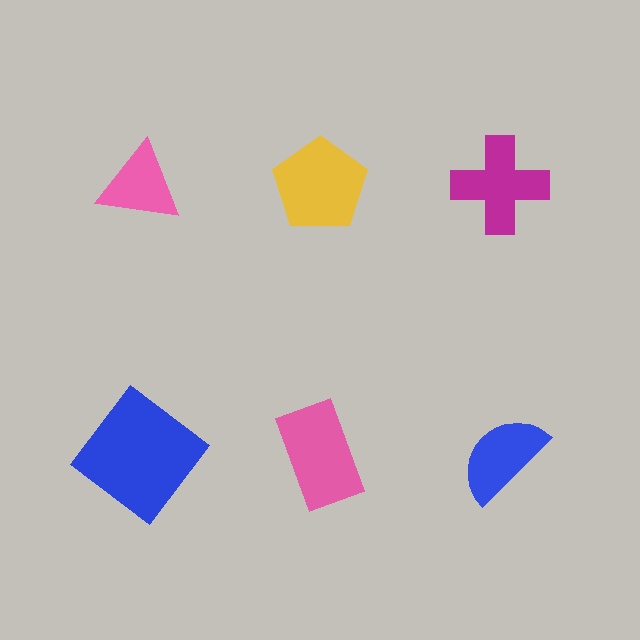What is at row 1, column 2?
A yellow pentagon.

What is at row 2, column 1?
A blue diamond.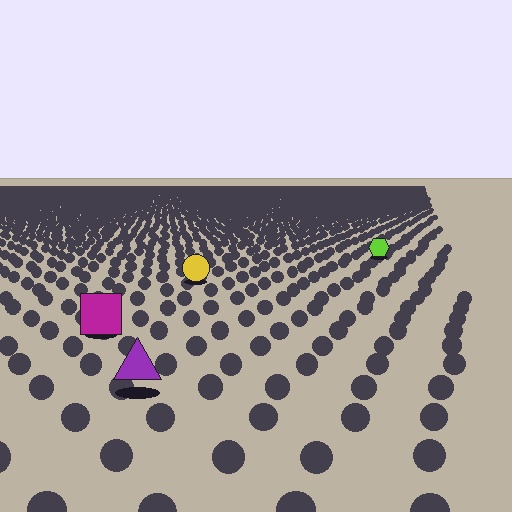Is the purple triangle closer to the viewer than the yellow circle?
Yes. The purple triangle is closer — you can tell from the texture gradient: the ground texture is coarser near it.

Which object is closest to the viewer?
The purple triangle is closest. The texture marks near it are larger and more spread out.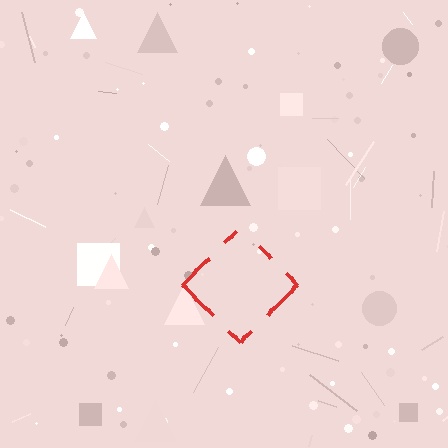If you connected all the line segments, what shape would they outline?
They would outline a diamond.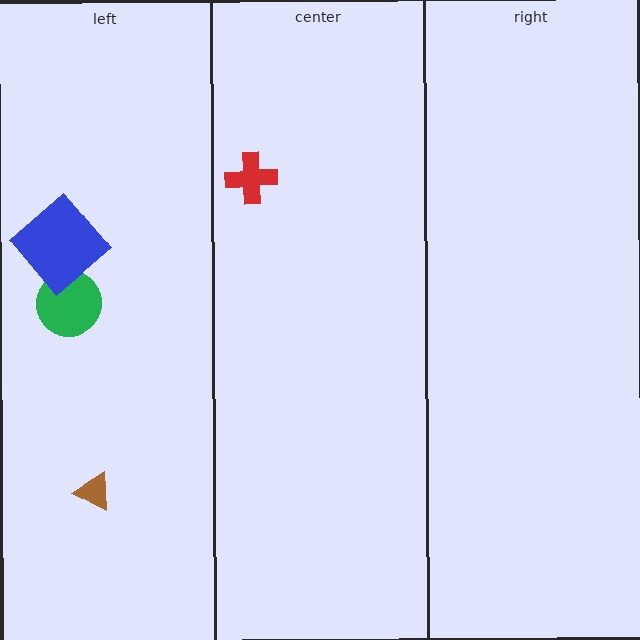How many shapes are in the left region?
3.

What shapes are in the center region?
The red cross.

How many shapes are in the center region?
1.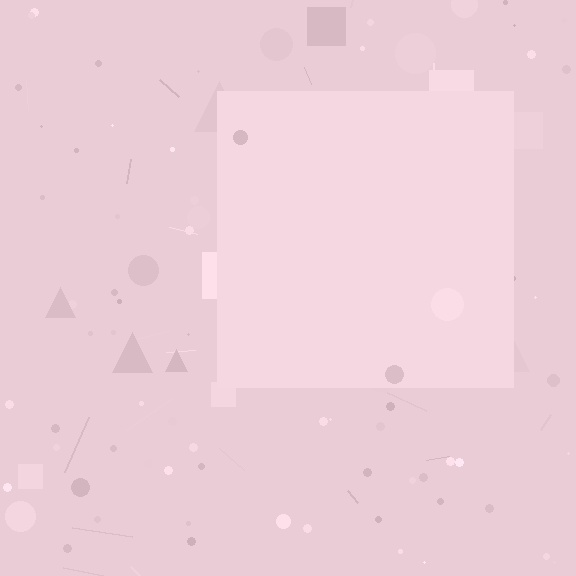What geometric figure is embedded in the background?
A square is embedded in the background.